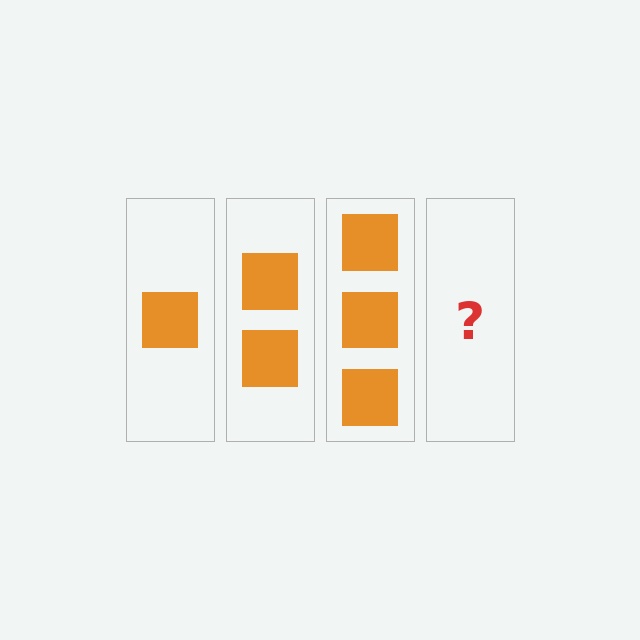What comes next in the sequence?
The next element should be 4 squares.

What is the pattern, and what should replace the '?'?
The pattern is that each step adds one more square. The '?' should be 4 squares.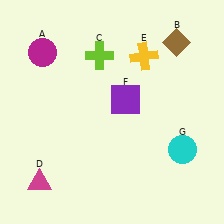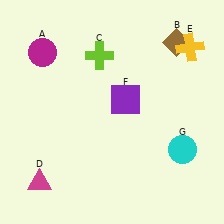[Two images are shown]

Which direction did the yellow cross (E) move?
The yellow cross (E) moved right.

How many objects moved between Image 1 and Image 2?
1 object moved between the two images.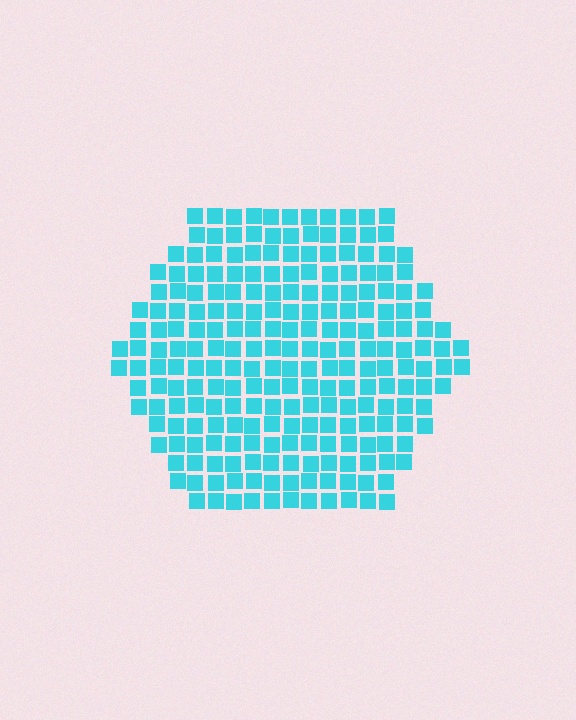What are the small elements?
The small elements are squares.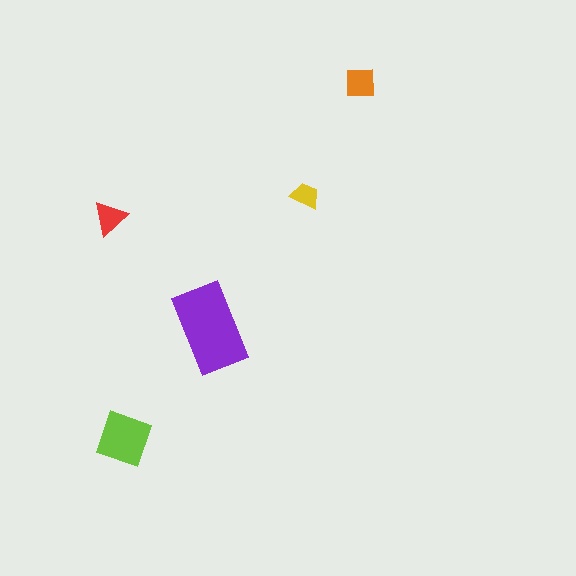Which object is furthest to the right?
The orange square is rightmost.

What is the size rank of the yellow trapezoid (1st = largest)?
5th.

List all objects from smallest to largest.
The yellow trapezoid, the red triangle, the orange square, the lime square, the purple rectangle.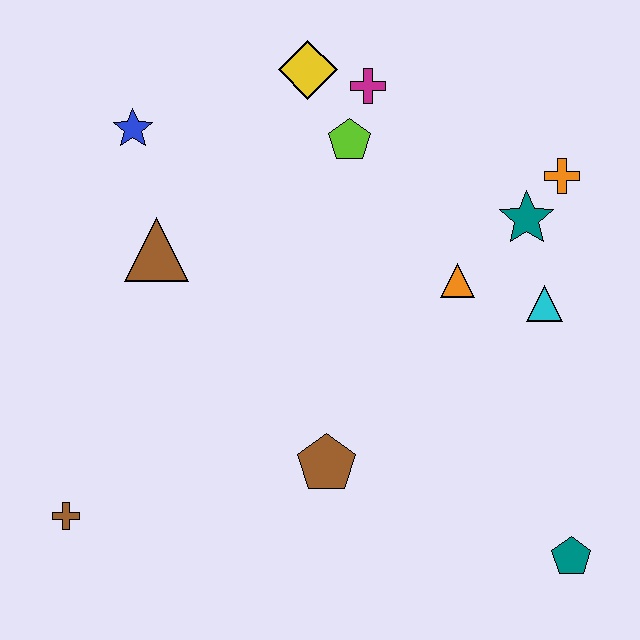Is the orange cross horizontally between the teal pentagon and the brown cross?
Yes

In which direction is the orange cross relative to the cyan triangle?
The orange cross is above the cyan triangle.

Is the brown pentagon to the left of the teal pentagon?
Yes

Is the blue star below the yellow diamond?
Yes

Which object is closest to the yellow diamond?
The magenta cross is closest to the yellow diamond.